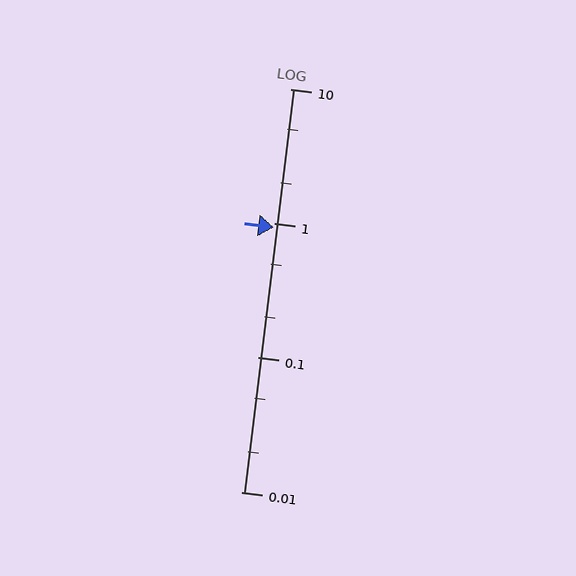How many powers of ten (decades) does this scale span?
The scale spans 3 decades, from 0.01 to 10.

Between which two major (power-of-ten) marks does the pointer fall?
The pointer is between 0.1 and 1.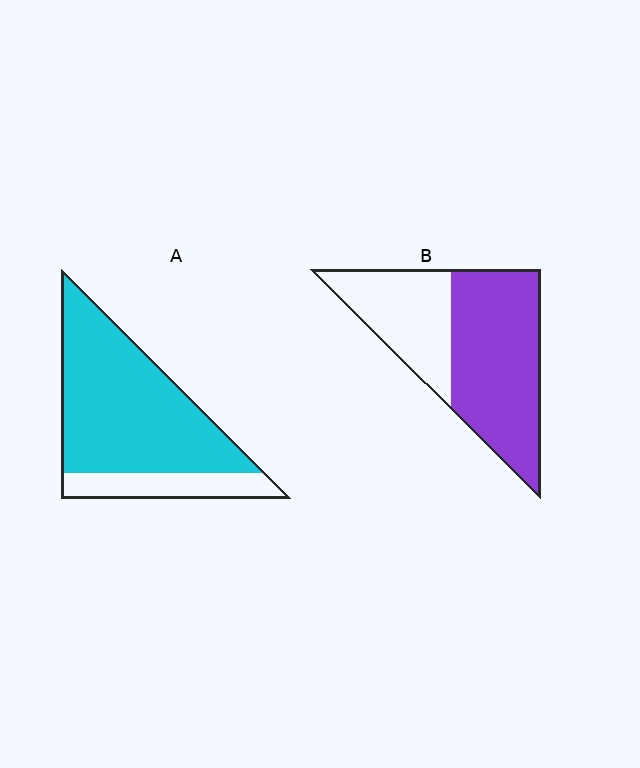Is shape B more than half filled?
Yes.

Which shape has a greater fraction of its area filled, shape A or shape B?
Shape A.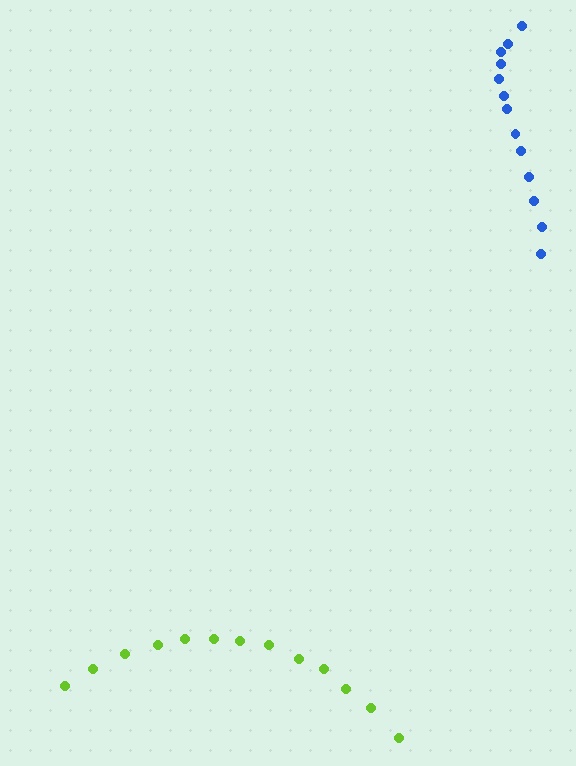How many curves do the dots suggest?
There are 2 distinct paths.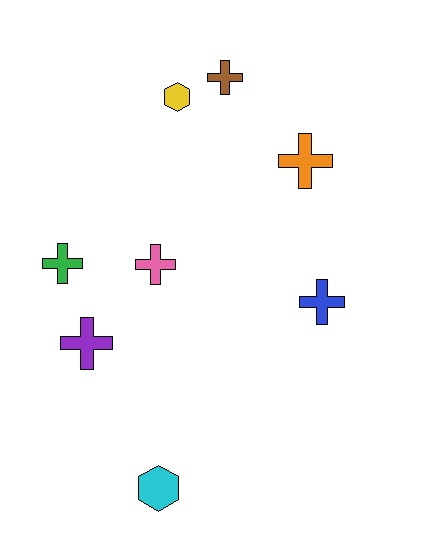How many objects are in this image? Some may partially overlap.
There are 8 objects.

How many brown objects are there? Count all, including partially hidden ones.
There is 1 brown object.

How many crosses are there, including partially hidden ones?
There are 6 crosses.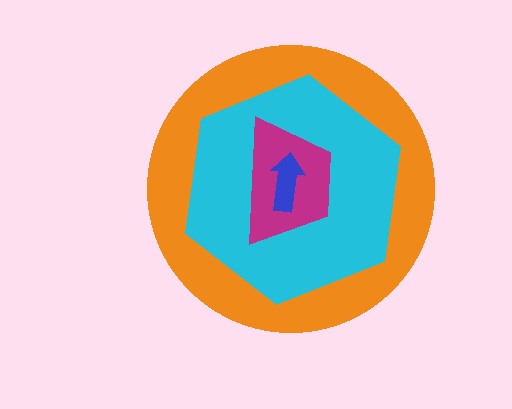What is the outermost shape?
The orange circle.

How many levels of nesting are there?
4.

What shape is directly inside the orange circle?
The cyan hexagon.